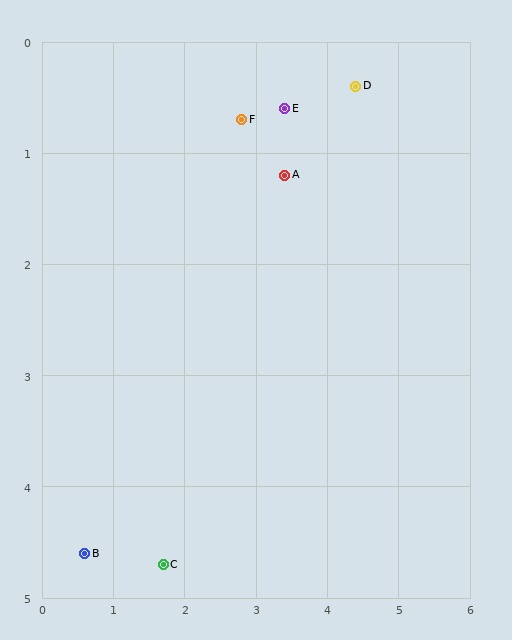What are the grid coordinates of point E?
Point E is at approximately (3.4, 0.6).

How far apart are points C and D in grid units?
Points C and D are about 5.1 grid units apart.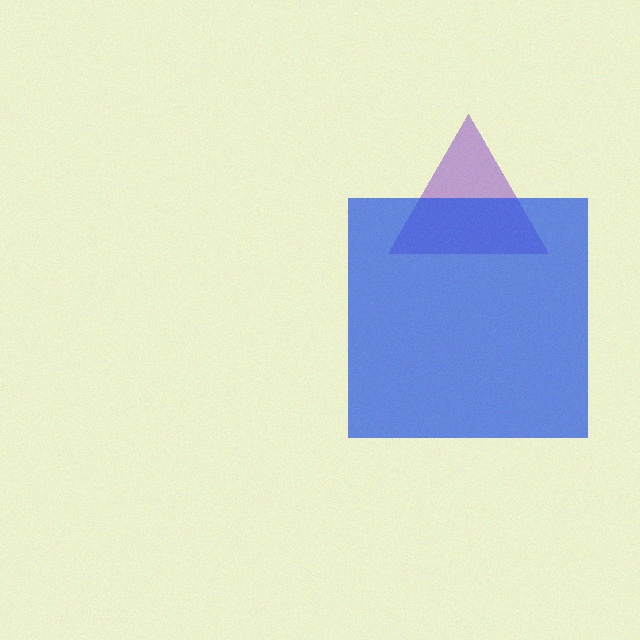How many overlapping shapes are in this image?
There are 2 overlapping shapes in the image.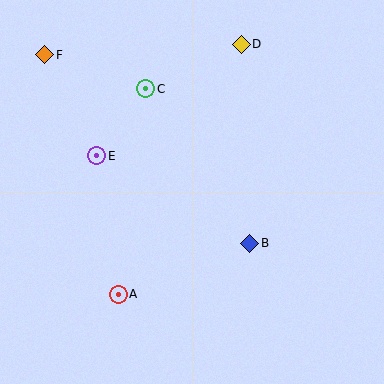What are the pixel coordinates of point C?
Point C is at (146, 89).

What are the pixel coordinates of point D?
Point D is at (241, 44).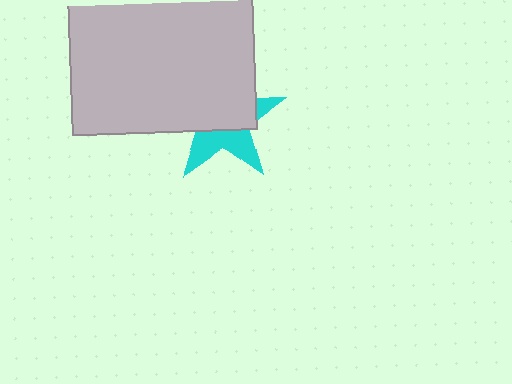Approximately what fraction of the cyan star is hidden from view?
Roughly 59% of the cyan star is hidden behind the light gray square.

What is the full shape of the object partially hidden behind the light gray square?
The partially hidden object is a cyan star.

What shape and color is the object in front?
The object in front is a light gray square.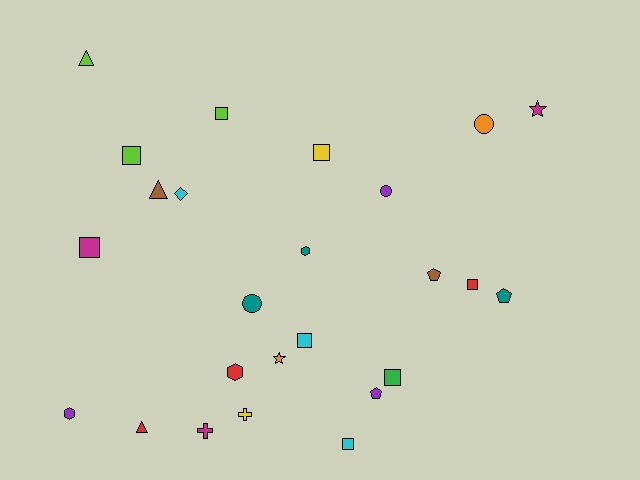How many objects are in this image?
There are 25 objects.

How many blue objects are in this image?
There are no blue objects.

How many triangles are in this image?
There are 3 triangles.